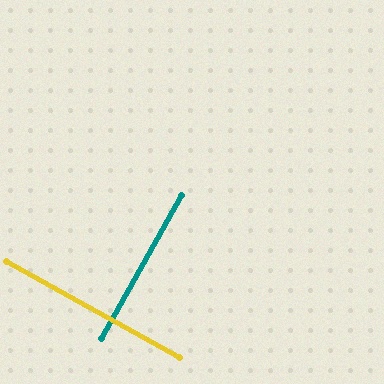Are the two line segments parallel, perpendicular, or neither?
Perpendicular — they meet at approximately 90°.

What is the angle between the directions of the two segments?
Approximately 90 degrees.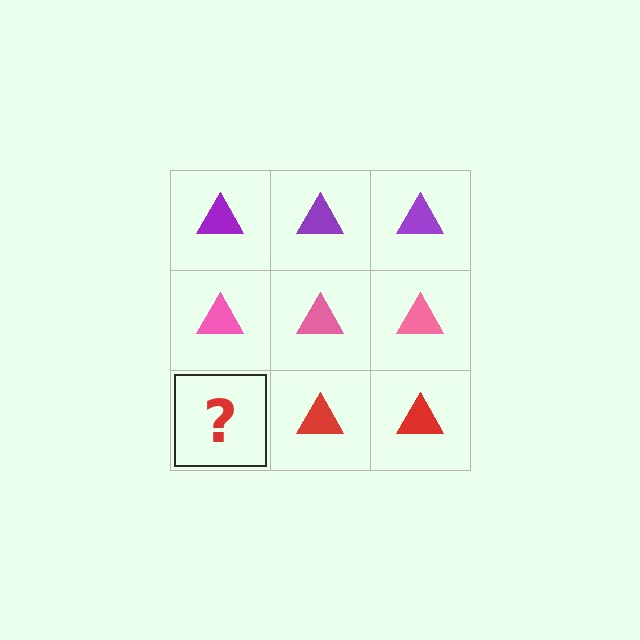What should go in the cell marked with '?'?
The missing cell should contain a red triangle.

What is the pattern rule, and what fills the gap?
The rule is that each row has a consistent color. The gap should be filled with a red triangle.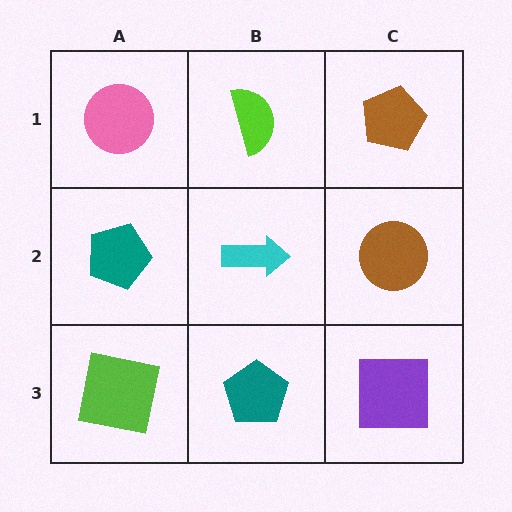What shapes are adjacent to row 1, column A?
A teal pentagon (row 2, column A), a lime semicircle (row 1, column B).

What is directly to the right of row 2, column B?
A brown circle.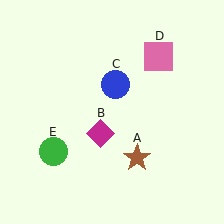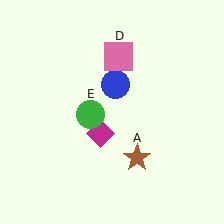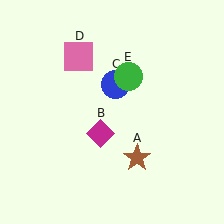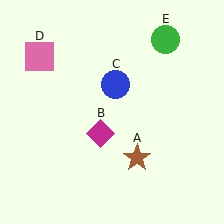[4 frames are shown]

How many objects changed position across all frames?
2 objects changed position: pink square (object D), green circle (object E).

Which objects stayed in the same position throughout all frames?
Brown star (object A) and magenta diamond (object B) and blue circle (object C) remained stationary.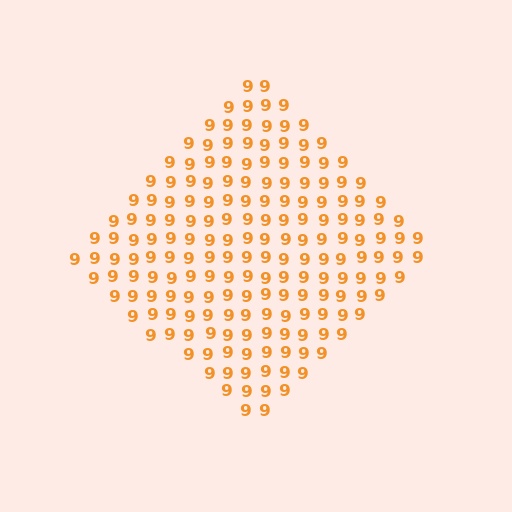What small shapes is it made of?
It is made of small digit 9's.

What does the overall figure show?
The overall figure shows a diamond.